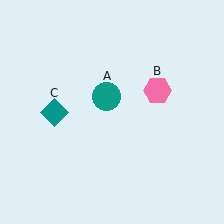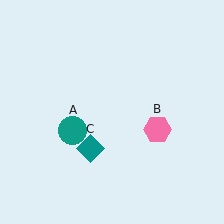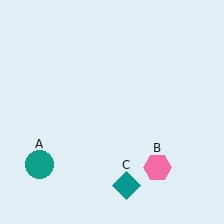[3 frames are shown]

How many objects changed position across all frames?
3 objects changed position: teal circle (object A), pink hexagon (object B), teal diamond (object C).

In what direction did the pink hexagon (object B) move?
The pink hexagon (object B) moved down.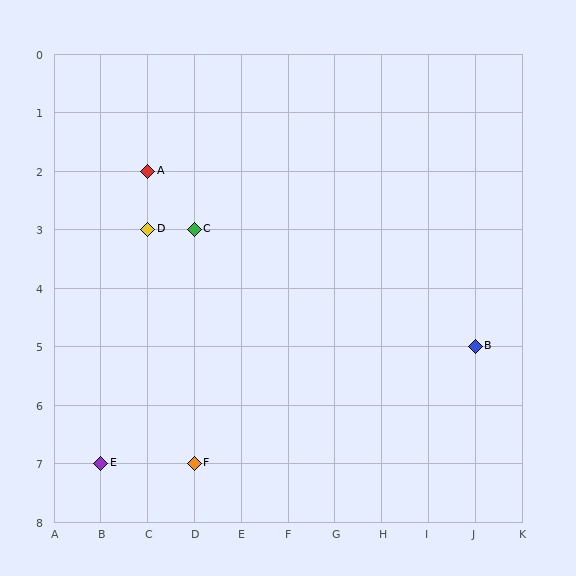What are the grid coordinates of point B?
Point B is at grid coordinates (J, 5).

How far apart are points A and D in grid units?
Points A and D are 1 row apart.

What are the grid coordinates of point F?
Point F is at grid coordinates (D, 7).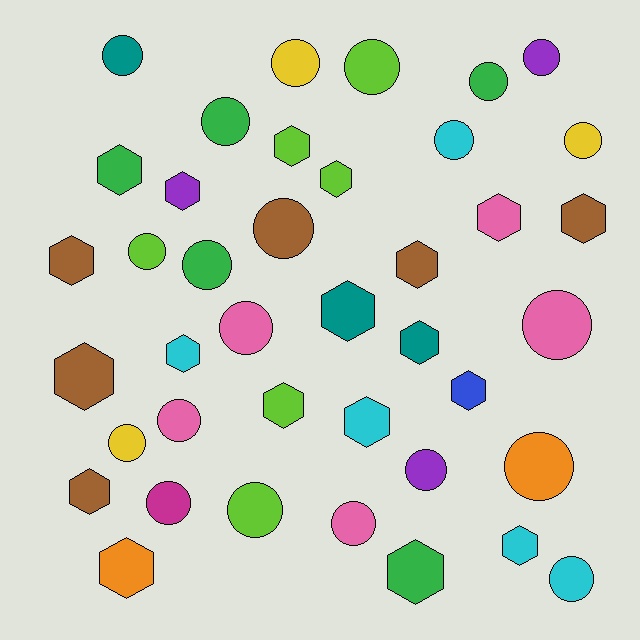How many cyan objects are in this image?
There are 5 cyan objects.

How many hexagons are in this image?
There are 19 hexagons.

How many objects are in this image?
There are 40 objects.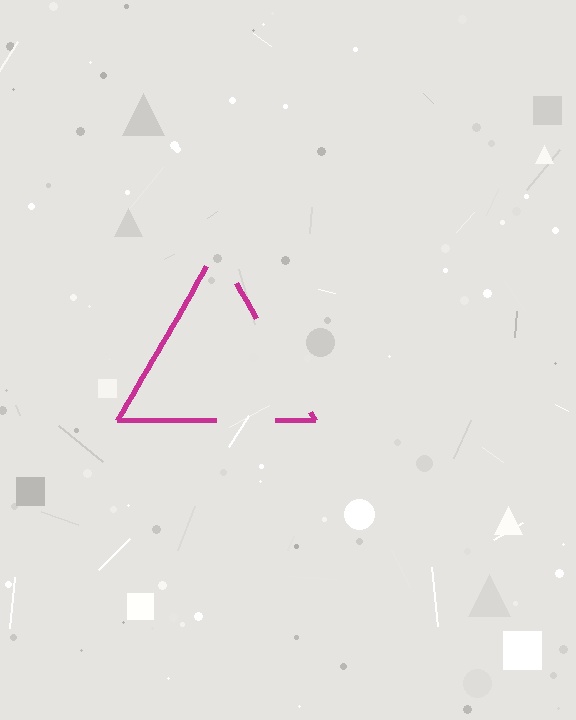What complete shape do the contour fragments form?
The contour fragments form a triangle.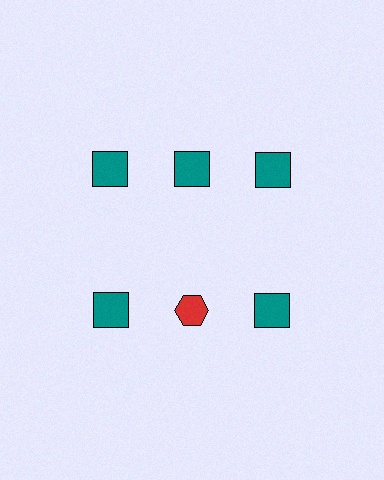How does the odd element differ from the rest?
It differs in both color (red instead of teal) and shape (hexagon instead of square).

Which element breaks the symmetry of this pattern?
The red hexagon in the second row, second from left column breaks the symmetry. All other shapes are teal squares.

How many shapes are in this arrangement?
There are 6 shapes arranged in a grid pattern.